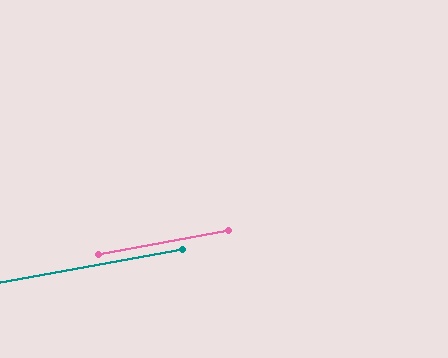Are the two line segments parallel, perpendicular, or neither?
Parallel — their directions differ by only 0.1°.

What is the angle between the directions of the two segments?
Approximately 0 degrees.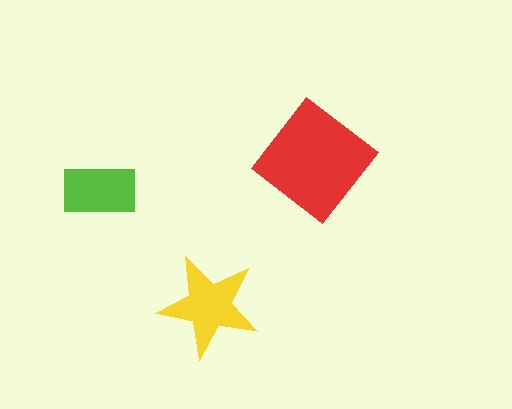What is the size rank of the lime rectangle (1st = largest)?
3rd.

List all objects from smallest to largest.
The lime rectangle, the yellow star, the red diamond.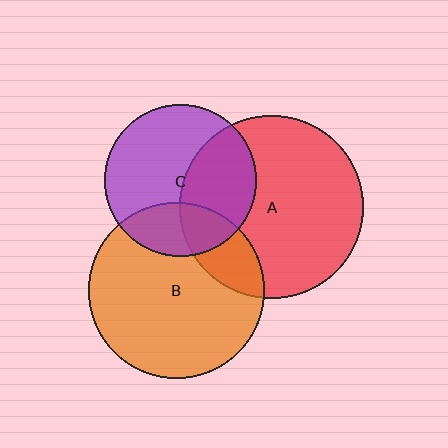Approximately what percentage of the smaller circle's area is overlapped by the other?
Approximately 25%.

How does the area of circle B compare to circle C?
Approximately 1.3 times.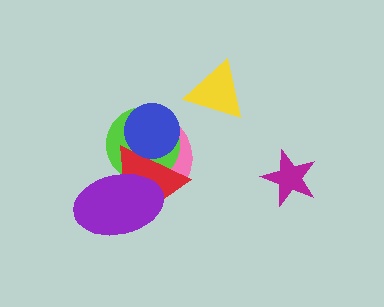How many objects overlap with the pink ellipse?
3 objects overlap with the pink ellipse.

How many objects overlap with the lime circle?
4 objects overlap with the lime circle.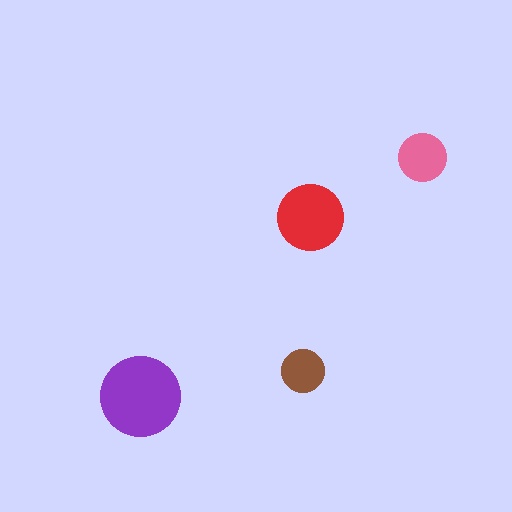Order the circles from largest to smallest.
the purple one, the red one, the pink one, the brown one.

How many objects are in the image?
There are 4 objects in the image.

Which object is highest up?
The pink circle is topmost.